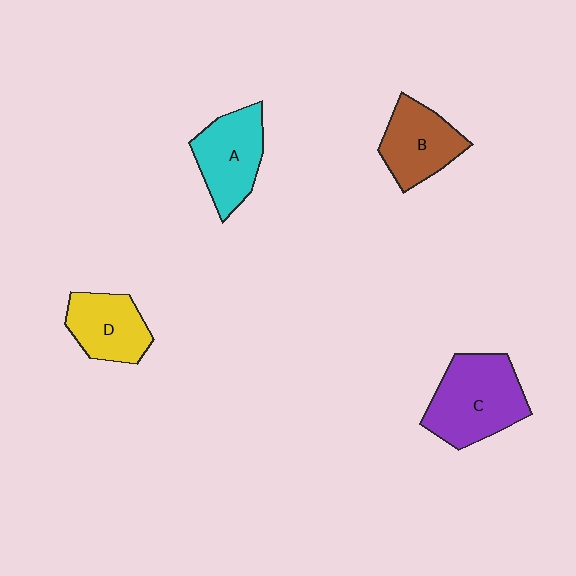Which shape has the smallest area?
Shape D (yellow).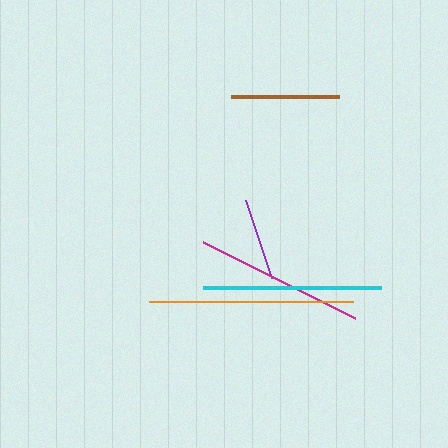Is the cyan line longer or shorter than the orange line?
The orange line is longer than the cyan line.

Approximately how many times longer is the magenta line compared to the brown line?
The magenta line is approximately 1.6 times the length of the brown line.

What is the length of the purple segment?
The purple segment is approximately 82 pixels long.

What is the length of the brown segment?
The brown segment is approximately 108 pixels long.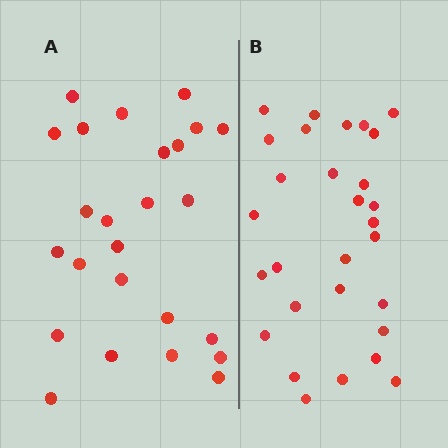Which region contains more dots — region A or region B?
Region B (the right region) has more dots.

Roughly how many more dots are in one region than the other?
Region B has about 4 more dots than region A.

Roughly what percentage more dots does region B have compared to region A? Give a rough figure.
About 15% more.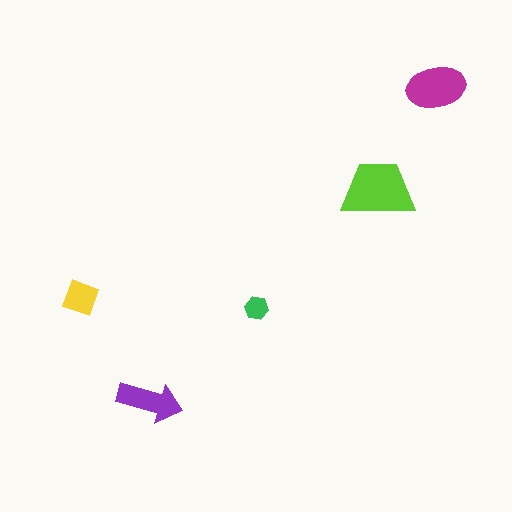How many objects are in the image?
There are 5 objects in the image.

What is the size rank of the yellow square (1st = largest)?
4th.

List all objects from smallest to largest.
The green hexagon, the yellow square, the purple arrow, the magenta ellipse, the lime trapezoid.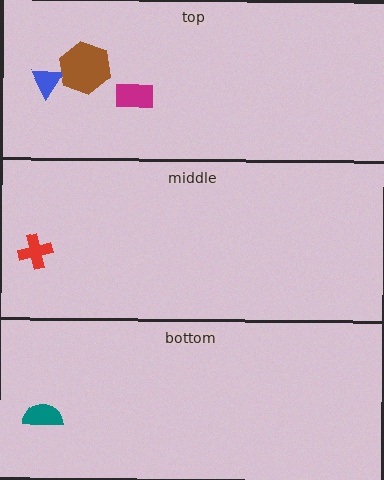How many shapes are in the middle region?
1.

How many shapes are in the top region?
3.